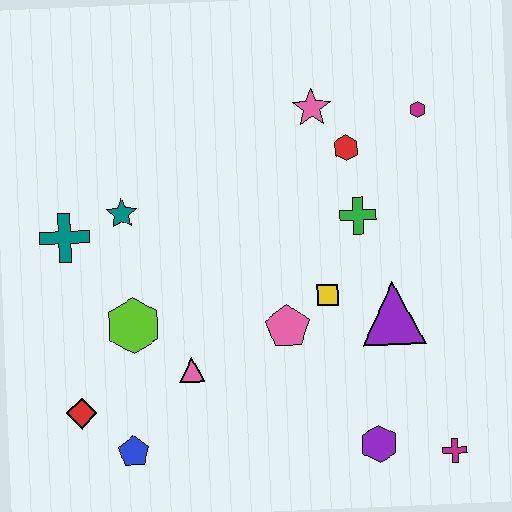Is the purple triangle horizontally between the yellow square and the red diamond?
No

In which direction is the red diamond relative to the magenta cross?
The red diamond is to the left of the magenta cross.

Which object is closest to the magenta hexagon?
The red hexagon is closest to the magenta hexagon.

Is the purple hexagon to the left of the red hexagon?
No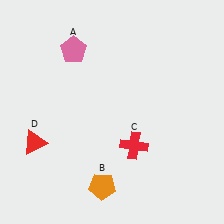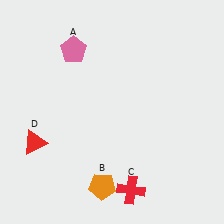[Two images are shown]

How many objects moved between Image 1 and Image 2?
1 object moved between the two images.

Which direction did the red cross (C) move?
The red cross (C) moved down.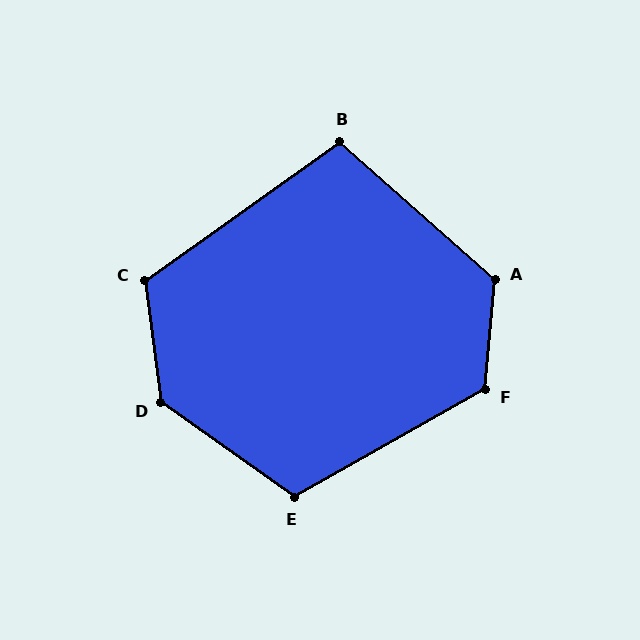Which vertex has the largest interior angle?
D, at approximately 133 degrees.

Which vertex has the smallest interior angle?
B, at approximately 103 degrees.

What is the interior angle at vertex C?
Approximately 118 degrees (obtuse).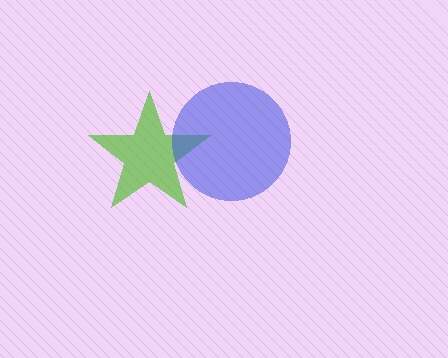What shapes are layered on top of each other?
The layered shapes are: a lime star, a blue circle.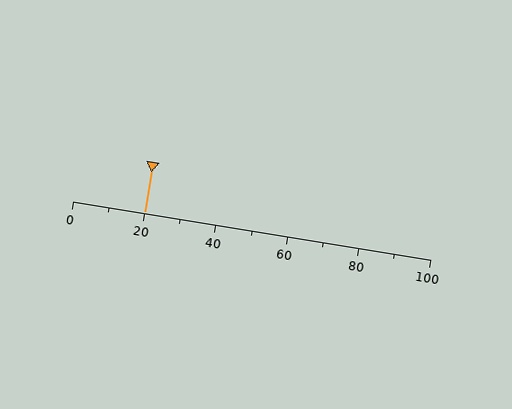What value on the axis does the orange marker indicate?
The marker indicates approximately 20.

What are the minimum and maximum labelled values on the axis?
The axis runs from 0 to 100.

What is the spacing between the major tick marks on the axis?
The major ticks are spaced 20 apart.